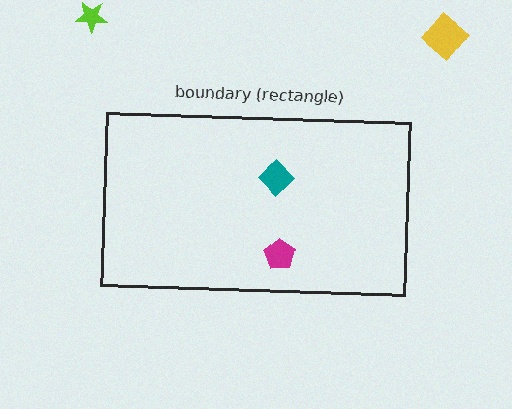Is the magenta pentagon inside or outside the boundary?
Inside.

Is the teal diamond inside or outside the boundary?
Inside.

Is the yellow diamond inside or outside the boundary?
Outside.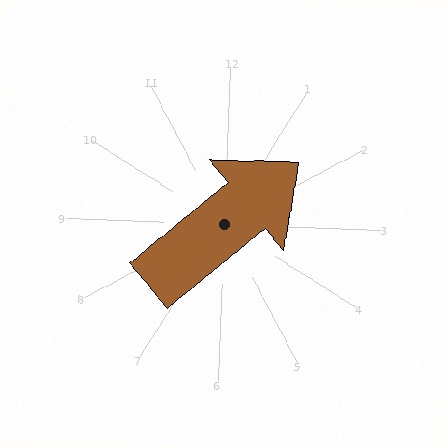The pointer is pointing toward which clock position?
Roughly 2 o'clock.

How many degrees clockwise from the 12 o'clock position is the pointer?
Approximately 49 degrees.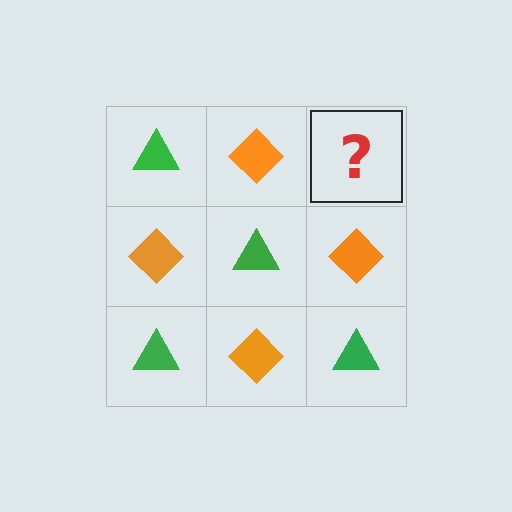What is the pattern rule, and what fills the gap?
The rule is that it alternates green triangle and orange diamond in a checkerboard pattern. The gap should be filled with a green triangle.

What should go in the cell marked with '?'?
The missing cell should contain a green triangle.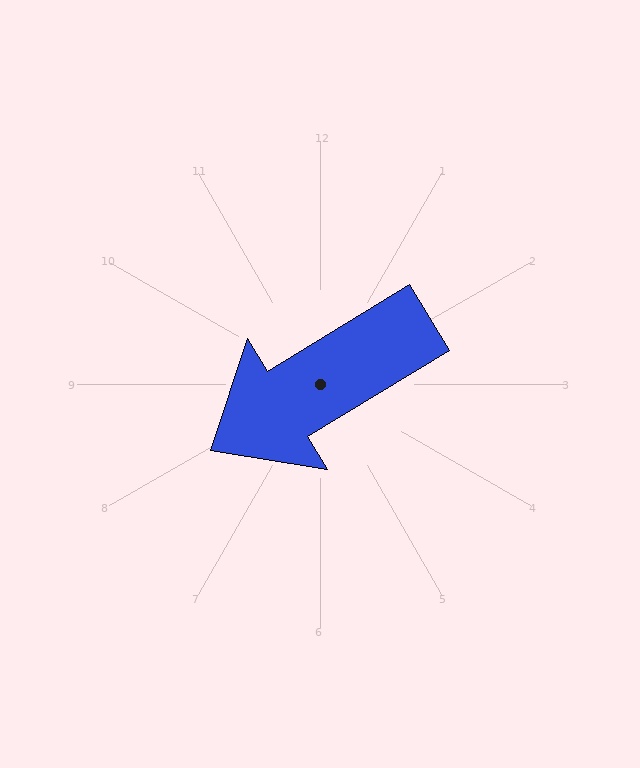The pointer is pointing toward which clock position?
Roughly 8 o'clock.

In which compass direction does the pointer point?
Southwest.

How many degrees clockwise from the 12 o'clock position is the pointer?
Approximately 239 degrees.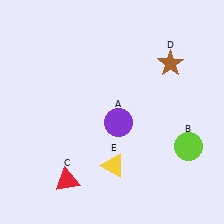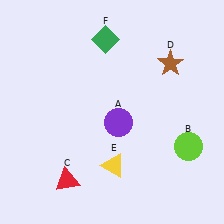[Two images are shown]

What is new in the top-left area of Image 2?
A green diamond (F) was added in the top-left area of Image 2.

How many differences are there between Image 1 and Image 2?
There is 1 difference between the two images.